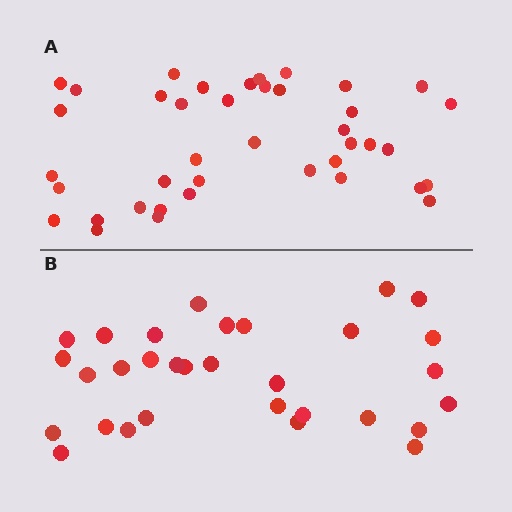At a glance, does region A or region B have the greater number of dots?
Region A (the top region) has more dots.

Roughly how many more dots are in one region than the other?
Region A has roughly 8 or so more dots than region B.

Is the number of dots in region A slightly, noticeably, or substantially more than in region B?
Region A has noticeably more, but not dramatically so. The ratio is roughly 1.3 to 1.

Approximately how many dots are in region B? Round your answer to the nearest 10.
About 30 dots. (The exact count is 31, which rounds to 30.)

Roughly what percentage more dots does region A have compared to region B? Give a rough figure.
About 30% more.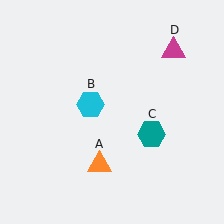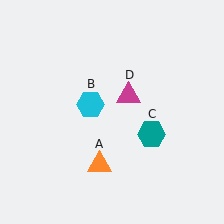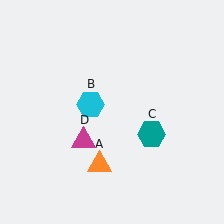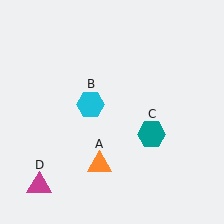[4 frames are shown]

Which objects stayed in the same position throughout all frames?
Orange triangle (object A) and cyan hexagon (object B) and teal hexagon (object C) remained stationary.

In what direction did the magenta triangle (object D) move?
The magenta triangle (object D) moved down and to the left.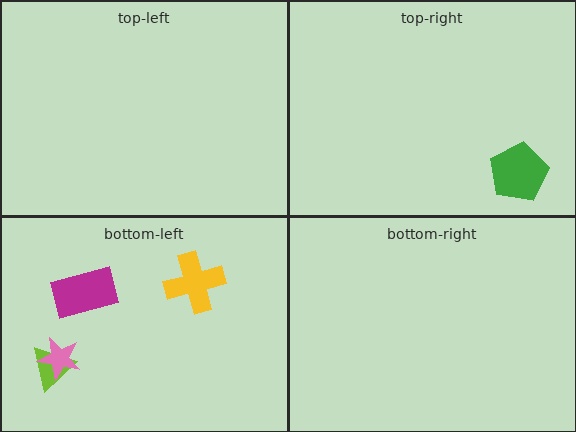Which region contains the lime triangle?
The bottom-left region.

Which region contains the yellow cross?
The bottom-left region.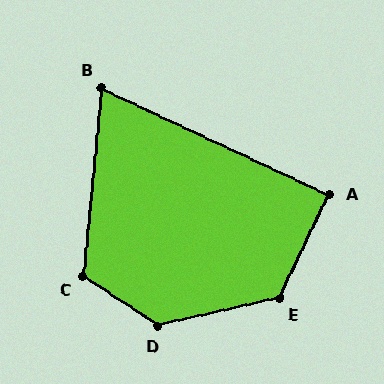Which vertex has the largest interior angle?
D, at approximately 134 degrees.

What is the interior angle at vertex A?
Approximately 89 degrees (approximately right).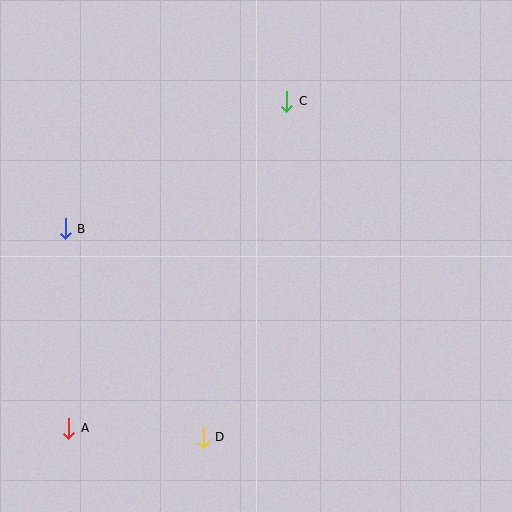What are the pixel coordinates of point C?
Point C is at (287, 101).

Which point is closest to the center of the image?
Point C at (287, 101) is closest to the center.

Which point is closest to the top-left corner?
Point B is closest to the top-left corner.